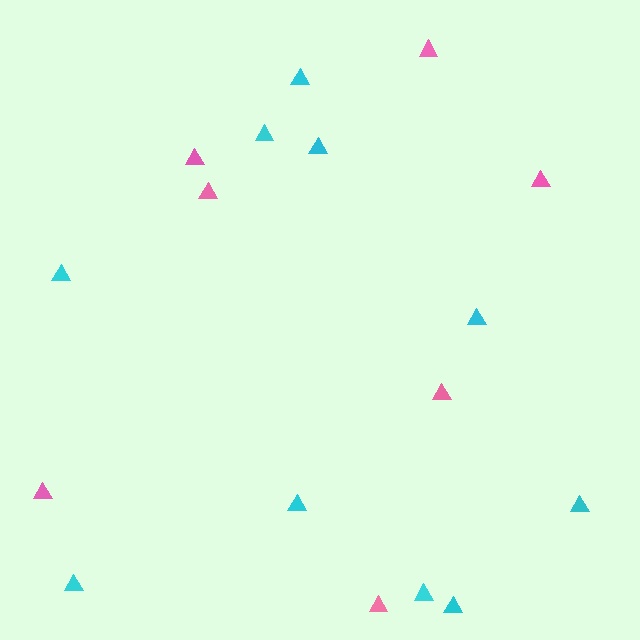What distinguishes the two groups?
There are 2 groups: one group of pink triangles (7) and one group of cyan triangles (10).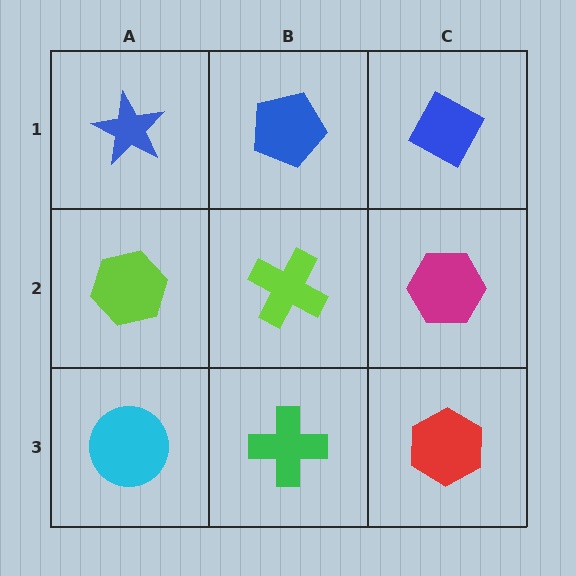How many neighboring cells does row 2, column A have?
3.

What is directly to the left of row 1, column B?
A blue star.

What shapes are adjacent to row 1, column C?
A magenta hexagon (row 2, column C), a blue pentagon (row 1, column B).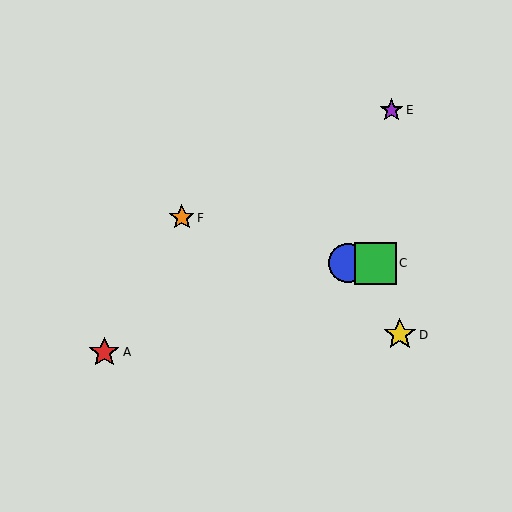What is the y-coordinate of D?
Object D is at y≈335.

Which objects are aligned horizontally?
Objects B, C are aligned horizontally.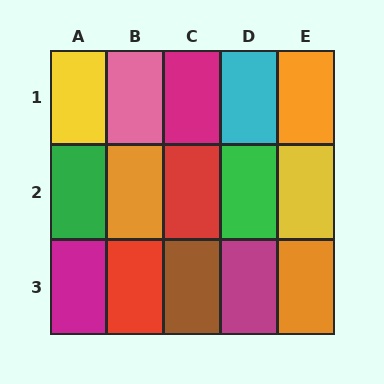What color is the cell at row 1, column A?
Yellow.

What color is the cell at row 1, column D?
Cyan.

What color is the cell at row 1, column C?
Magenta.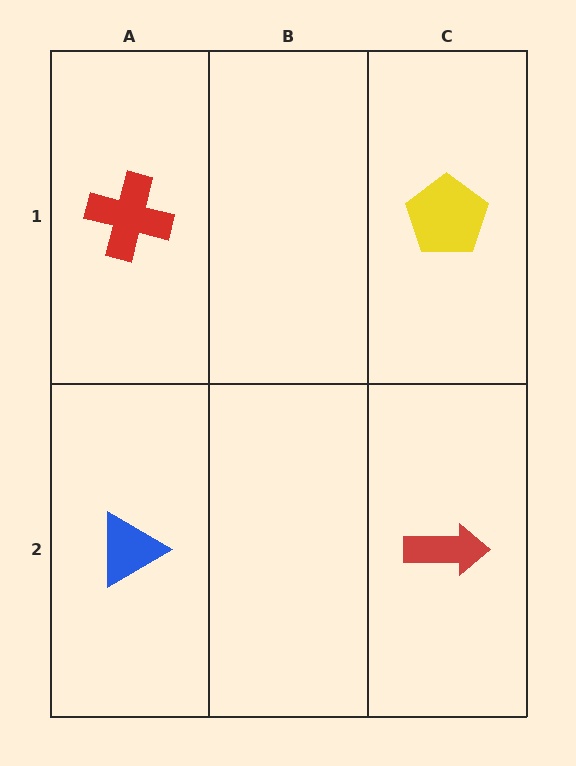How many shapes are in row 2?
2 shapes.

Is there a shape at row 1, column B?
No, that cell is empty.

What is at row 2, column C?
A red arrow.